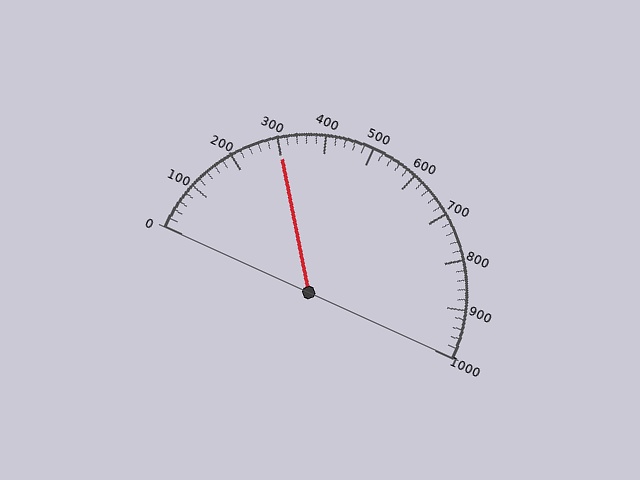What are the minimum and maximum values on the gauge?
The gauge ranges from 0 to 1000.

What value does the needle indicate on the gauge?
The needle indicates approximately 300.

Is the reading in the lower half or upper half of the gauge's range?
The reading is in the lower half of the range (0 to 1000).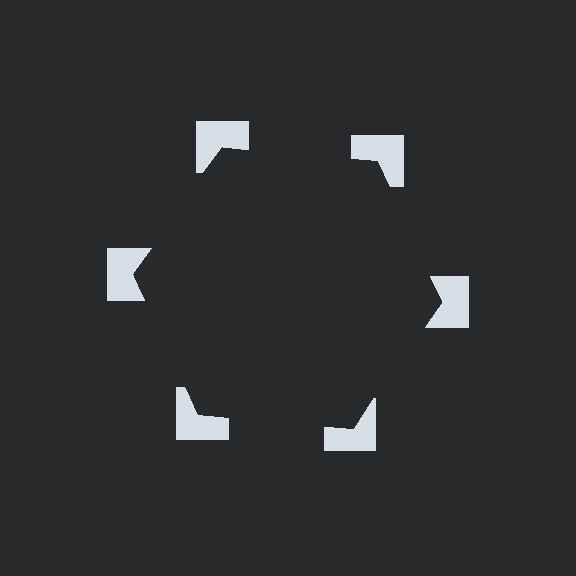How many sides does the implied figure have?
6 sides.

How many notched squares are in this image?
There are 6 — one at each vertex of the illusory hexagon.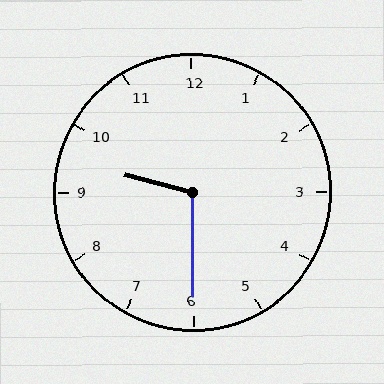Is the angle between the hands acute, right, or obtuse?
It is obtuse.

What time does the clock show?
9:30.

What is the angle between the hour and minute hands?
Approximately 105 degrees.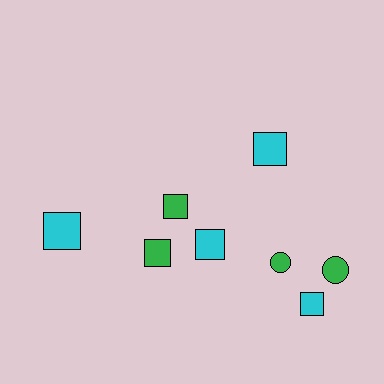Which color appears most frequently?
Cyan, with 4 objects.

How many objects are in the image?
There are 8 objects.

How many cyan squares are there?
There are 4 cyan squares.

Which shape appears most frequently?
Square, with 6 objects.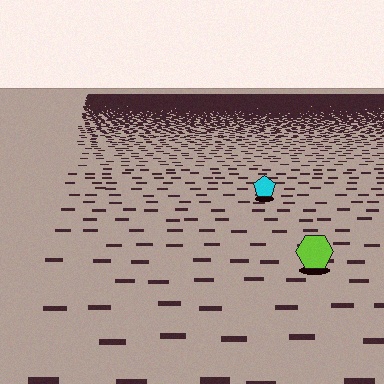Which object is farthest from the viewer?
The cyan pentagon is farthest from the viewer. It appears smaller and the ground texture around it is denser.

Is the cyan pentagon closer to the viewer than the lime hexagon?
No. The lime hexagon is closer — you can tell from the texture gradient: the ground texture is coarser near it.